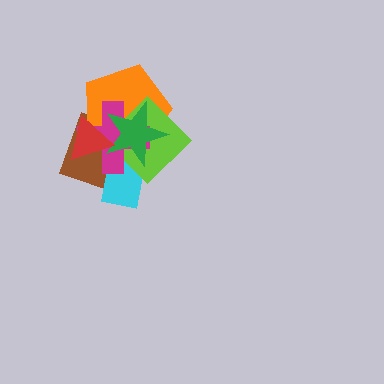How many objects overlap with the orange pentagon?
6 objects overlap with the orange pentagon.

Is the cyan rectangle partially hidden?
Yes, it is partially covered by another shape.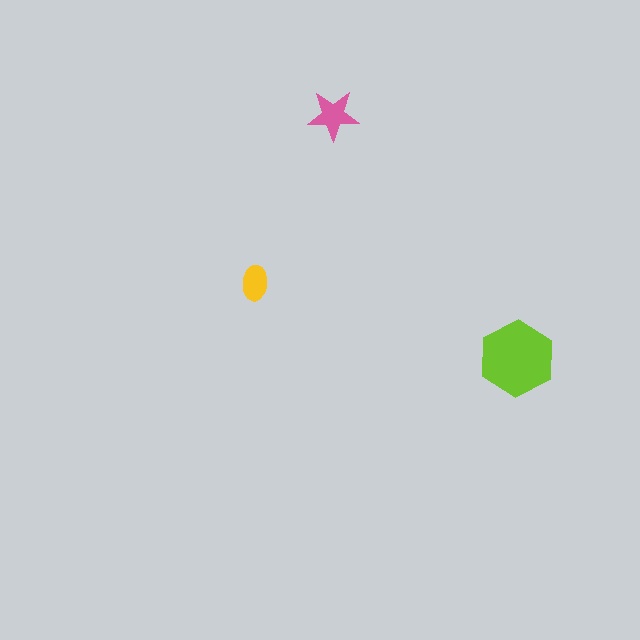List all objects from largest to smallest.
The lime hexagon, the pink star, the yellow ellipse.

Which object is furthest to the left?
The yellow ellipse is leftmost.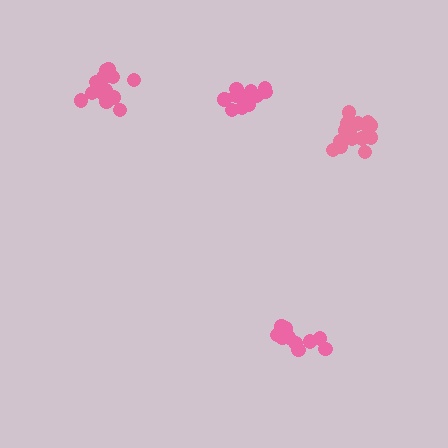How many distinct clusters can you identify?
There are 4 distinct clusters.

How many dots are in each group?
Group 1: 12 dots, Group 2: 17 dots, Group 3: 12 dots, Group 4: 14 dots (55 total).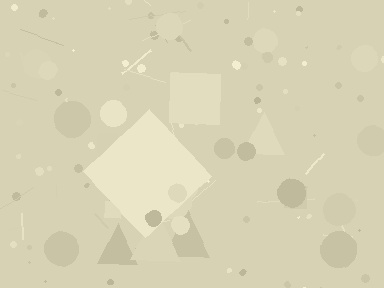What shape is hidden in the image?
A diamond is hidden in the image.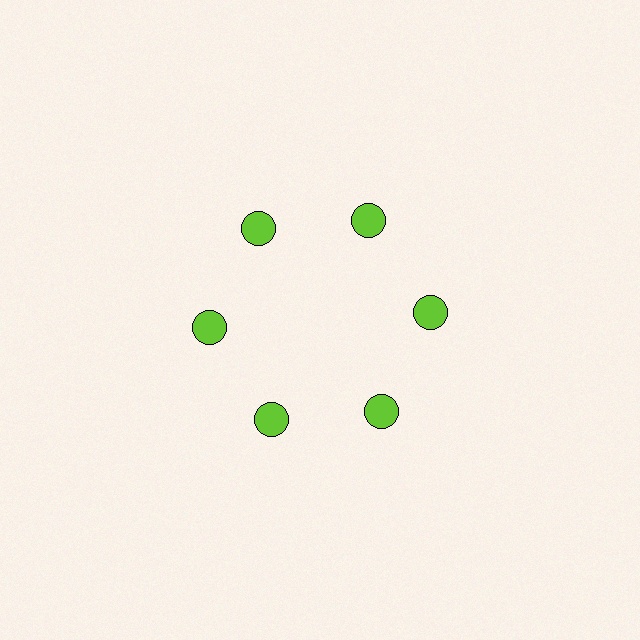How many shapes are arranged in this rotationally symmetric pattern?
There are 6 shapes, arranged in 6 groups of 1.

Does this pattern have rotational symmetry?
Yes, this pattern has 6-fold rotational symmetry. It looks the same after rotating 60 degrees around the center.